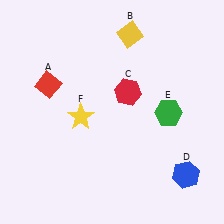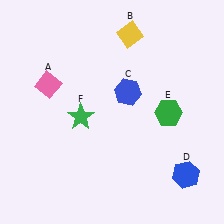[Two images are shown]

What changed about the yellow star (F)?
In Image 1, F is yellow. In Image 2, it changed to green.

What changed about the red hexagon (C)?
In Image 1, C is red. In Image 2, it changed to blue.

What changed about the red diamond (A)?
In Image 1, A is red. In Image 2, it changed to pink.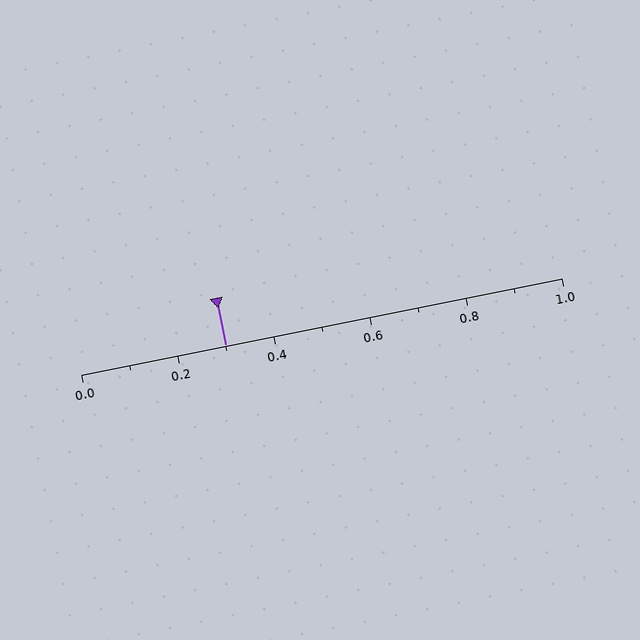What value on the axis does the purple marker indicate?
The marker indicates approximately 0.3.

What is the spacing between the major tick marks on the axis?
The major ticks are spaced 0.2 apart.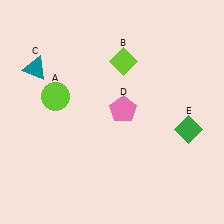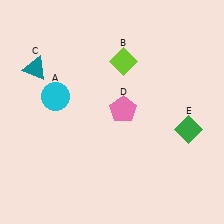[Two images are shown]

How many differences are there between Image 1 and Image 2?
There is 1 difference between the two images.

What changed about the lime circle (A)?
In Image 1, A is lime. In Image 2, it changed to cyan.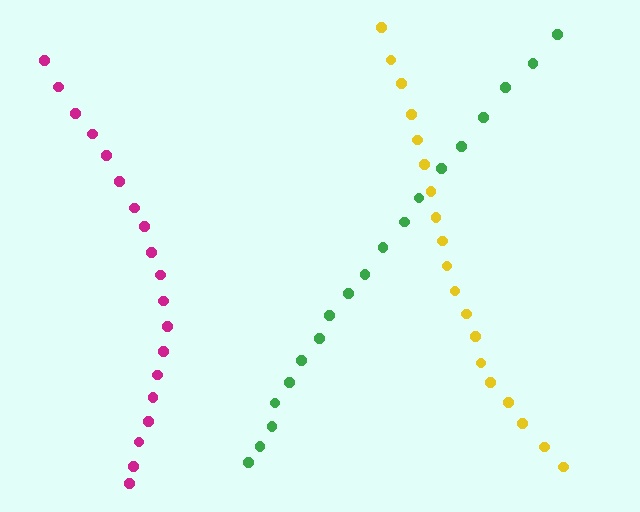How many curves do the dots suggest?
There are 3 distinct paths.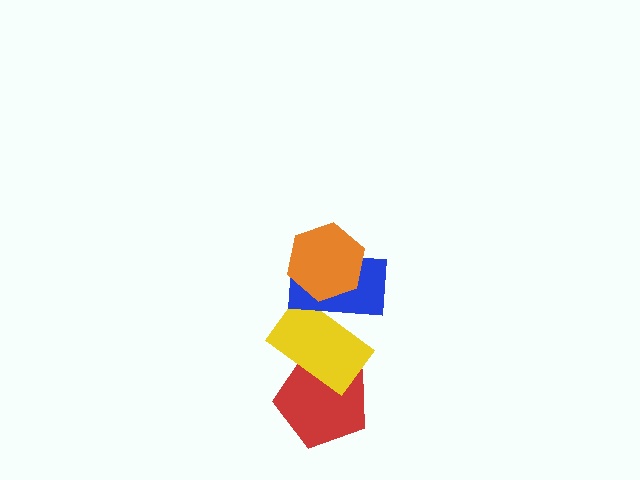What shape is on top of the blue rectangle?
The orange hexagon is on top of the blue rectangle.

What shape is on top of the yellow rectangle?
The blue rectangle is on top of the yellow rectangle.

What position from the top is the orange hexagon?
The orange hexagon is 1st from the top.